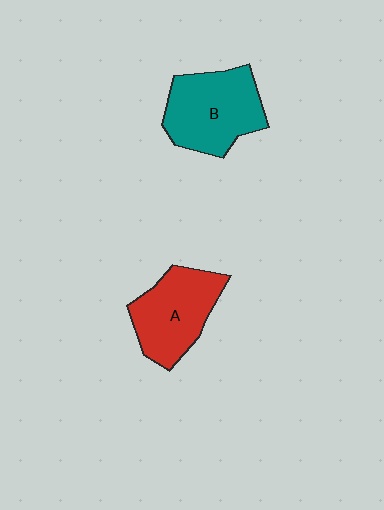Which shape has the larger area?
Shape B (teal).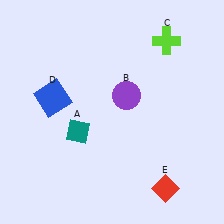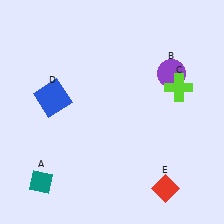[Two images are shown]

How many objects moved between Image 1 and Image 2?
3 objects moved between the two images.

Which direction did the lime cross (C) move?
The lime cross (C) moved down.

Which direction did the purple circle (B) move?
The purple circle (B) moved right.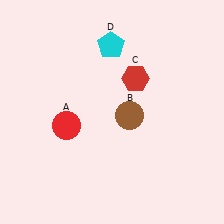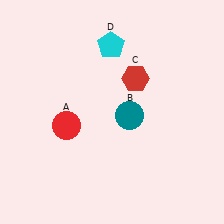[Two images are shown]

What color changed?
The circle (B) changed from brown in Image 1 to teal in Image 2.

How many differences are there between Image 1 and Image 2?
There is 1 difference between the two images.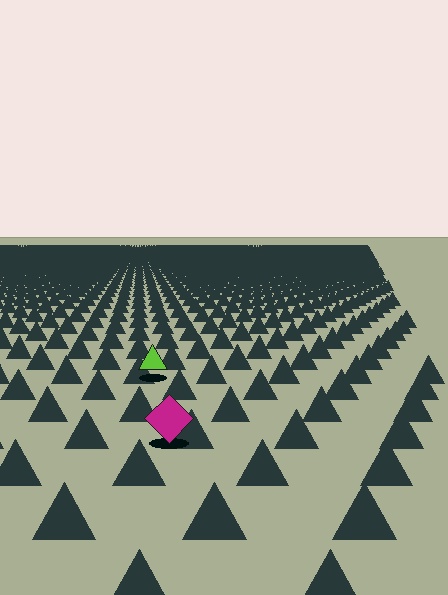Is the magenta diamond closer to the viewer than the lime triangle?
Yes. The magenta diamond is closer — you can tell from the texture gradient: the ground texture is coarser near it.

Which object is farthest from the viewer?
The lime triangle is farthest from the viewer. It appears smaller and the ground texture around it is denser.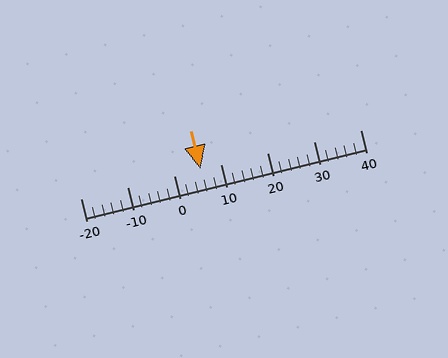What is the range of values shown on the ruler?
The ruler shows values from -20 to 40.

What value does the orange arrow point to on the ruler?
The orange arrow points to approximately 6.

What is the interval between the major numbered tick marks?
The major tick marks are spaced 10 units apart.